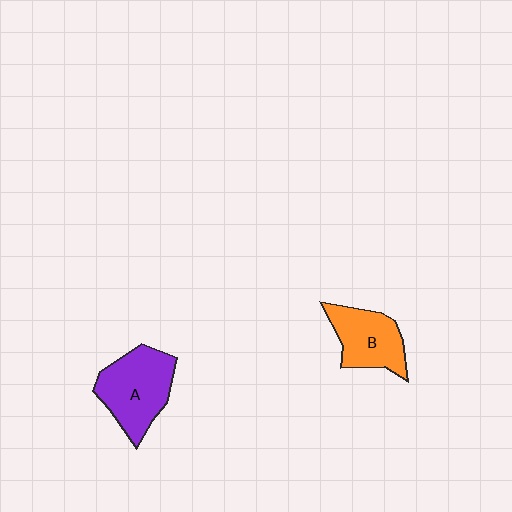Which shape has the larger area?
Shape A (purple).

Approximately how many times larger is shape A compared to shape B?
Approximately 1.3 times.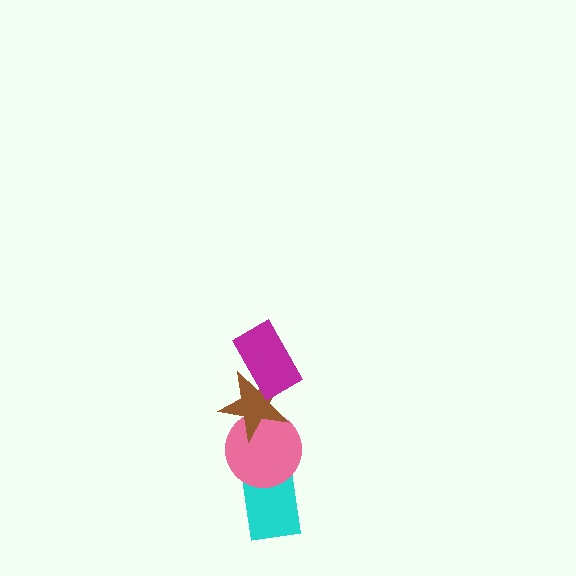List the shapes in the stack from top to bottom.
From top to bottom: the magenta rectangle, the brown star, the pink circle, the cyan rectangle.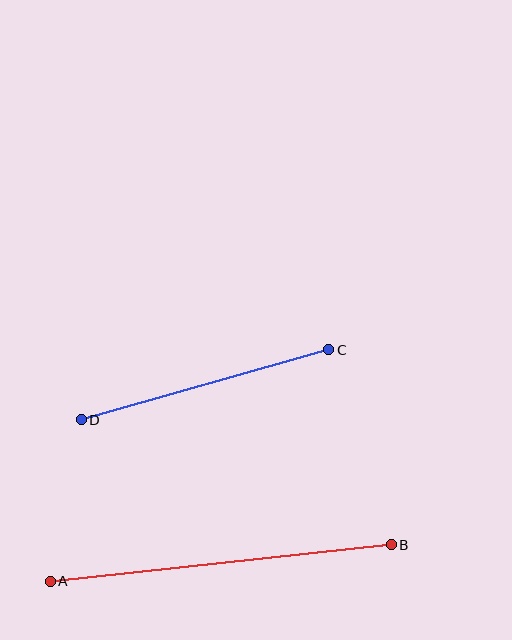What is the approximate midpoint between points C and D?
The midpoint is at approximately (205, 385) pixels.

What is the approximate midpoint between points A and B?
The midpoint is at approximately (221, 563) pixels.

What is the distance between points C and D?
The distance is approximately 257 pixels.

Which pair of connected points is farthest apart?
Points A and B are farthest apart.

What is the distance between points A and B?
The distance is approximately 343 pixels.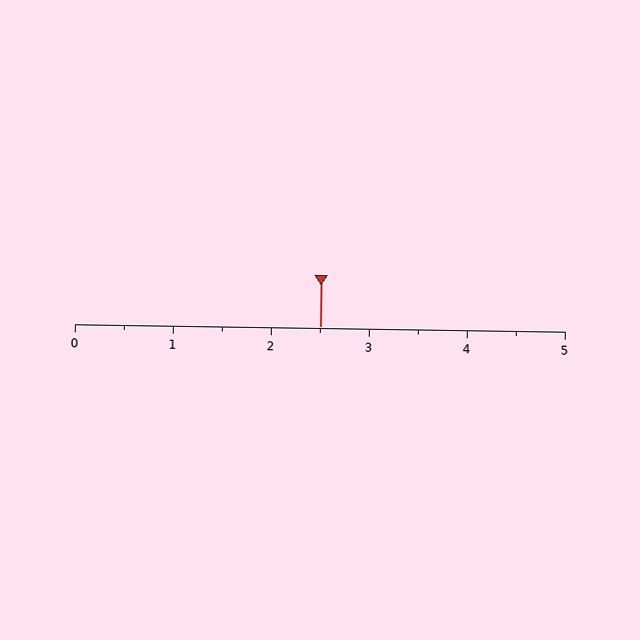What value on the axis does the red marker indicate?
The marker indicates approximately 2.5.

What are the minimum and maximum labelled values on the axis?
The axis runs from 0 to 5.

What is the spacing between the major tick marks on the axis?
The major ticks are spaced 1 apart.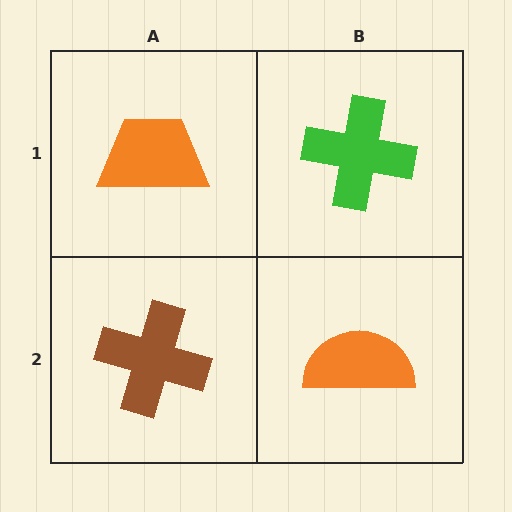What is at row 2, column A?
A brown cross.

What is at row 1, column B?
A green cross.